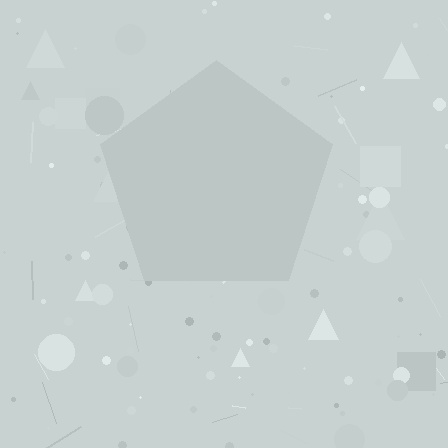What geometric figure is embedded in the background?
A pentagon is embedded in the background.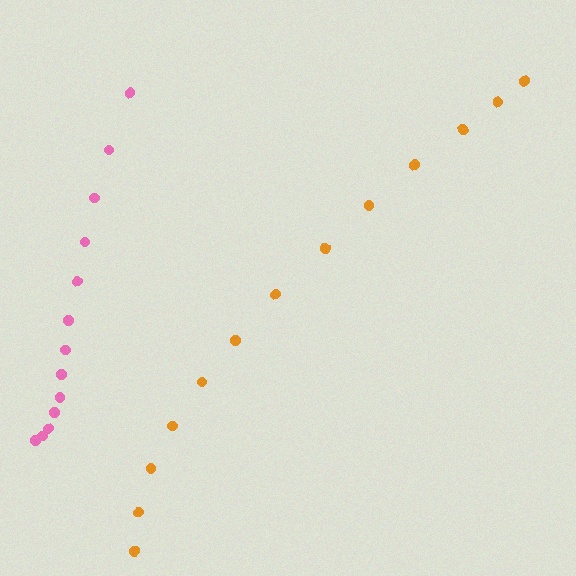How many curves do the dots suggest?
There are 2 distinct paths.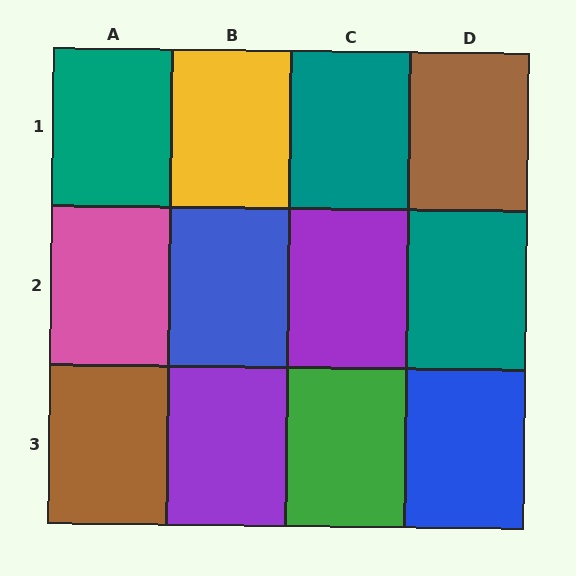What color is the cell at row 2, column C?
Purple.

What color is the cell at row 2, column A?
Pink.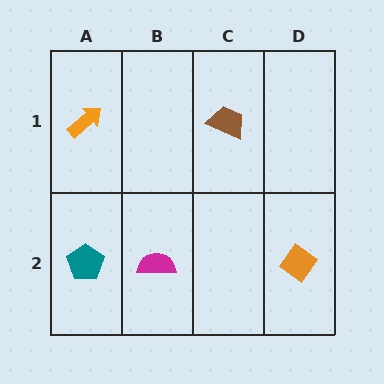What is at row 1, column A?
An orange arrow.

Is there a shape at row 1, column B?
No, that cell is empty.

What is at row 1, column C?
A brown trapezoid.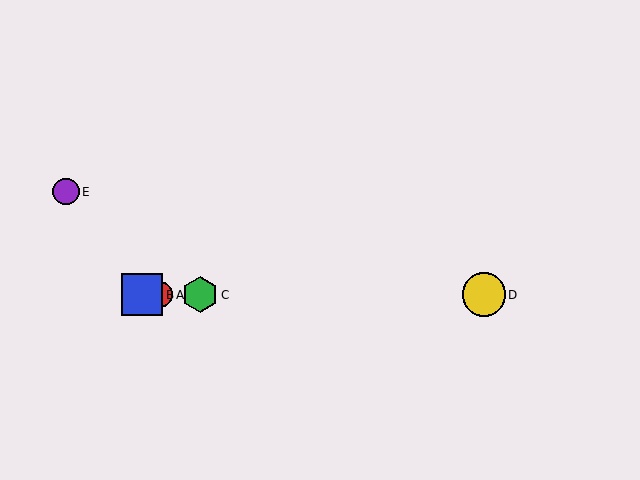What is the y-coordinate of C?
Object C is at y≈295.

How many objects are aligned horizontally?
4 objects (A, B, C, D) are aligned horizontally.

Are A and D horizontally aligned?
Yes, both are at y≈295.